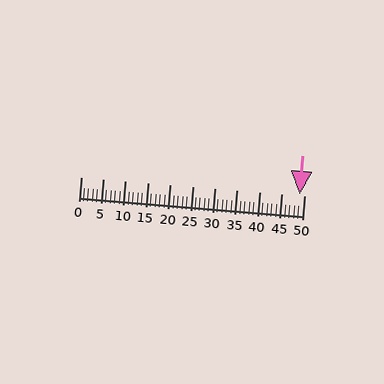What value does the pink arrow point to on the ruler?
The pink arrow points to approximately 49.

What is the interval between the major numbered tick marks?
The major tick marks are spaced 5 units apart.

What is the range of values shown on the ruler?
The ruler shows values from 0 to 50.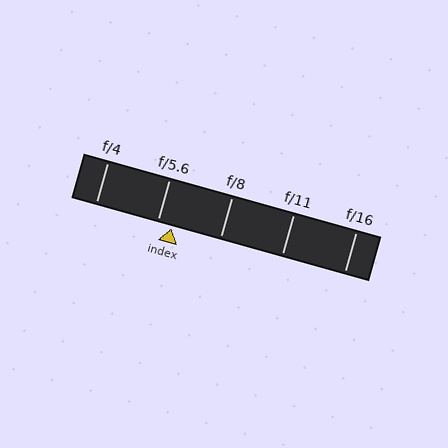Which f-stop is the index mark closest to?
The index mark is closest to f/5.6.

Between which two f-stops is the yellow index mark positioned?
The index mark is between f/5.6 and f/8.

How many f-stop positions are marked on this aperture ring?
There are 5 f-stop positions marked.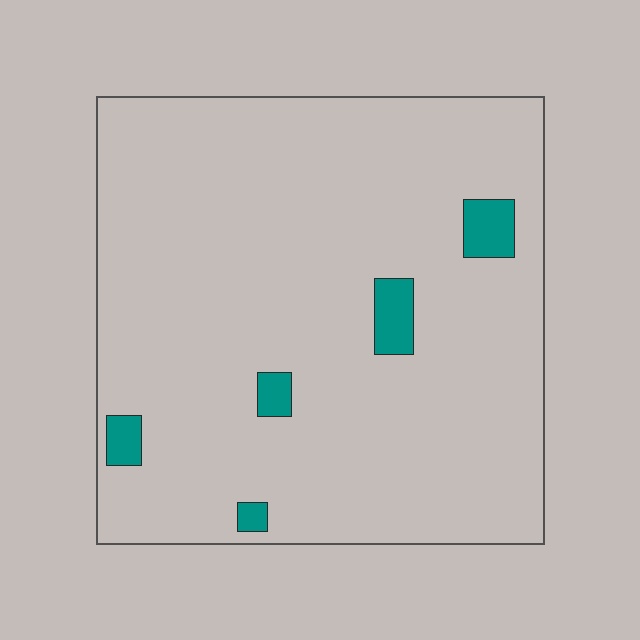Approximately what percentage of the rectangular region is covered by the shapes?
Approximately 5%.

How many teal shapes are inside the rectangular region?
5.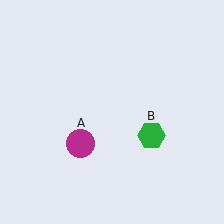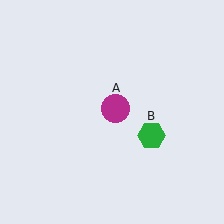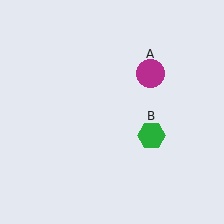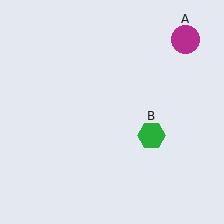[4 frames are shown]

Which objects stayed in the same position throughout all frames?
Green hexagon (object B) remained stationary.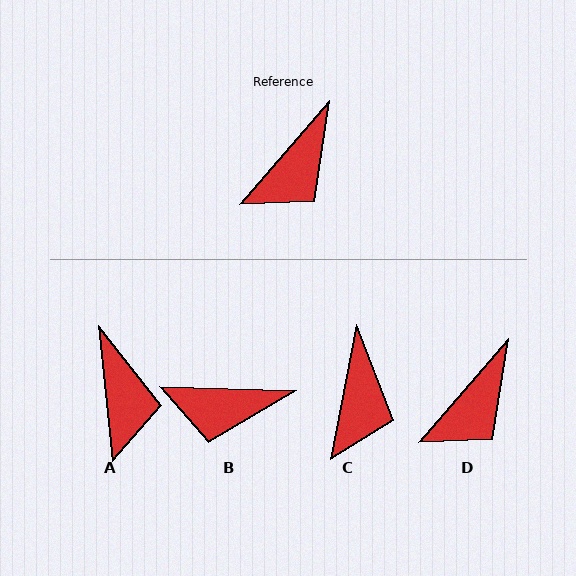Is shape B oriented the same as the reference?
No, it is off by about 51 degrees.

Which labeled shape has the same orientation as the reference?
D.